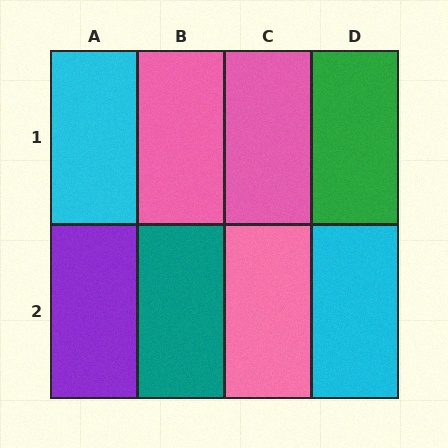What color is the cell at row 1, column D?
Green.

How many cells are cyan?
2 cells are cyan.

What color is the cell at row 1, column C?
Pink.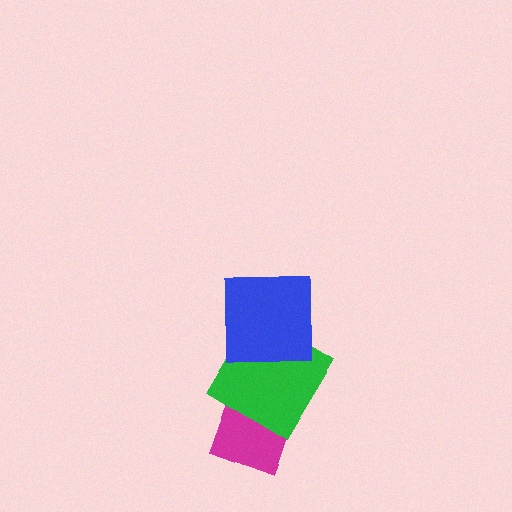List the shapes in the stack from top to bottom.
From top to bottom: the blue square, the green diamond, the magenta diamond.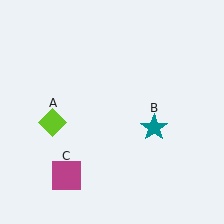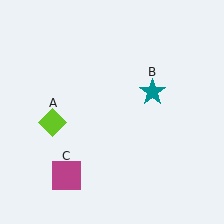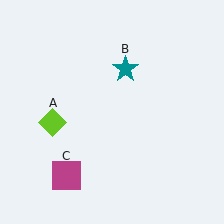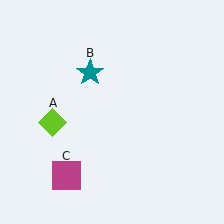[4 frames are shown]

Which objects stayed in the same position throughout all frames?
Lime diamond (object A) and magenta square (object C) remained stationary.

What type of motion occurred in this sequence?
The teal star (object B) rotated counterclockwise around the center of the scene.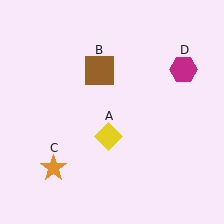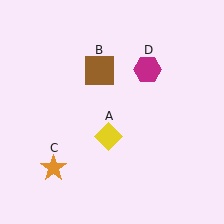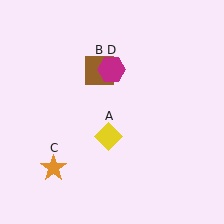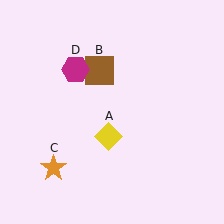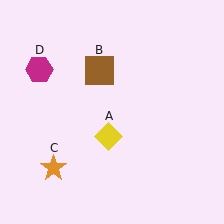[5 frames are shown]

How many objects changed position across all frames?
1 object changed position: magenta hexagon (object D).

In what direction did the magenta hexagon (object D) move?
The magenta hexagon (object D) moved left.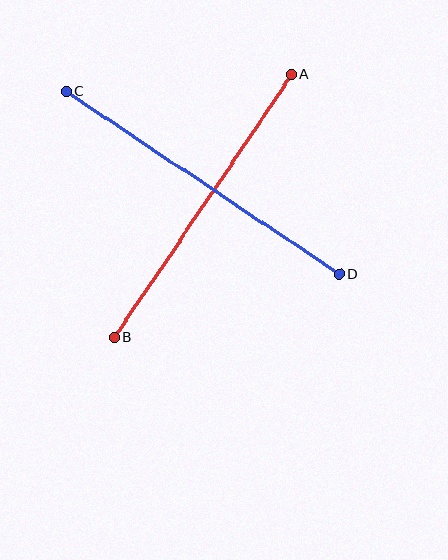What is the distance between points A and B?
The distance is approximately 318 pixels.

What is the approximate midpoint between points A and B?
The midpoint is at approximately (203, 206) pixels.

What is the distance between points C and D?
The distance is approximately 329 pixels.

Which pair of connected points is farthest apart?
Points C and D are farthest apart.